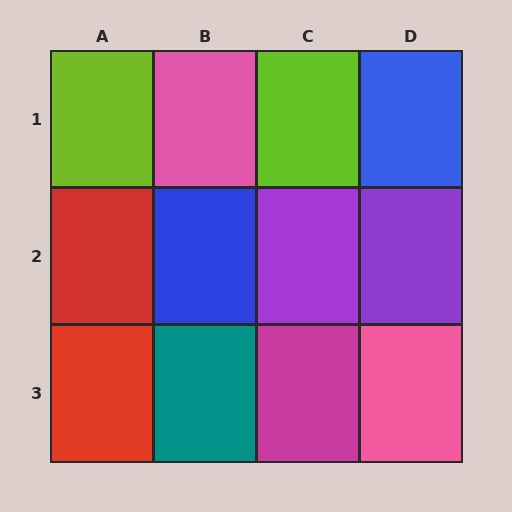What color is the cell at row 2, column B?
Blue.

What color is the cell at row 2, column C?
Purple.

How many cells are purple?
2 cells are purple.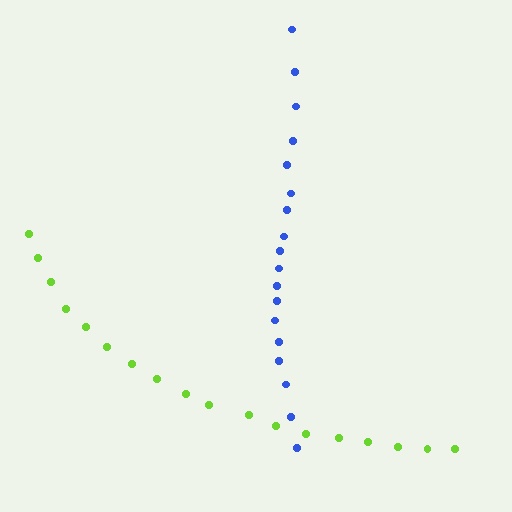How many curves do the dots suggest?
There are 2 distinct paths.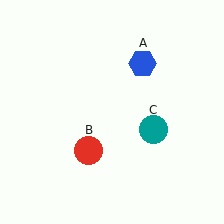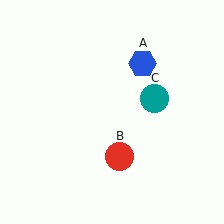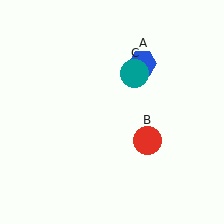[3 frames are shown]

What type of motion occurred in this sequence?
The red circle (object B), teal circle (object C) rotated counterclockwise around the center of the scene.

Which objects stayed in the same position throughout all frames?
Blue hexagon (object A) remained stationary.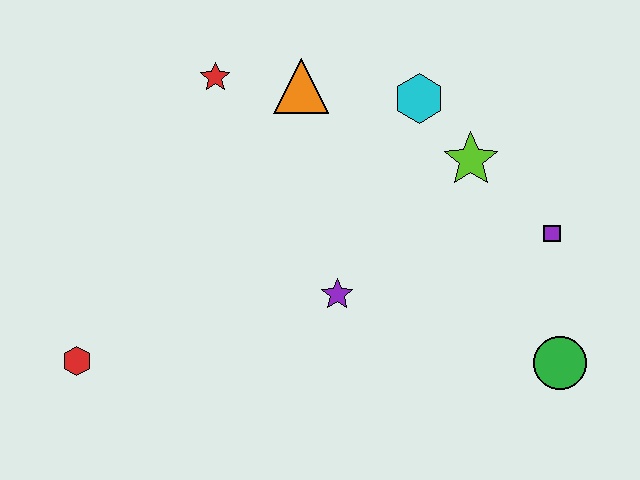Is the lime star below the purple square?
No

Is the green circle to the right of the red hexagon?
Yes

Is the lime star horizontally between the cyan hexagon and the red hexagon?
No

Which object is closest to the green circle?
The purple square is closest to the green circle.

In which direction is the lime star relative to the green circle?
The lime star is above the green circle.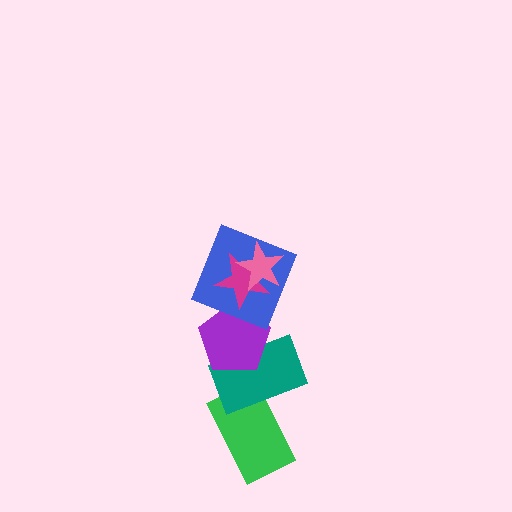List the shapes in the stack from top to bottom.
From top to bottom: the pink star, the magenta star, the blue square, the purple pentagon, the teal rectangle, the green rectangle.